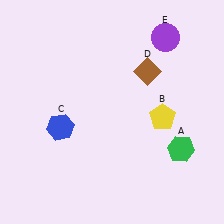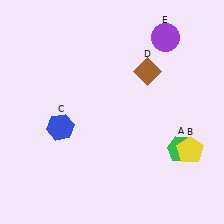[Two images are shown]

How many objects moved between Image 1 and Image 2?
1 object moved between the two images.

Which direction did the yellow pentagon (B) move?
The yellow pentagon (B) moved down.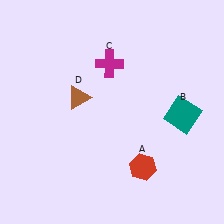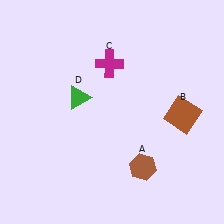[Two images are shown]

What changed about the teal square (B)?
In Image 1, B is teal. In Image 2, it changed to brown.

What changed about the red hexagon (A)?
In Image 1, A is red. In Image 2, it changed to brown.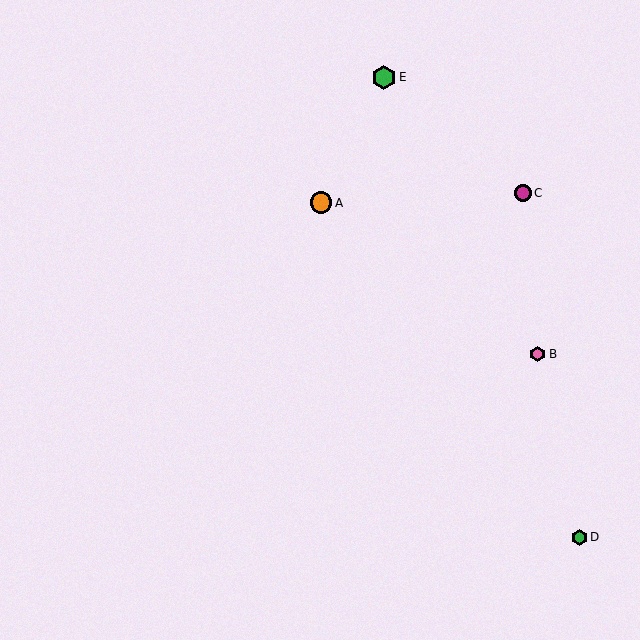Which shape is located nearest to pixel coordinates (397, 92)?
The green hexagon (labeled E) at (384, 77) is nearest to that location.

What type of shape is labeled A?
Shape A is an orange circle.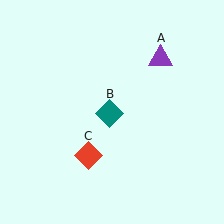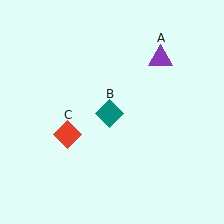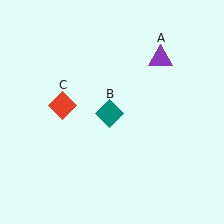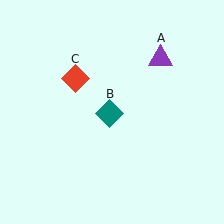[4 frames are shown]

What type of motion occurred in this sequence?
The red diamond (object C) rotated clockwise around the center of the scene.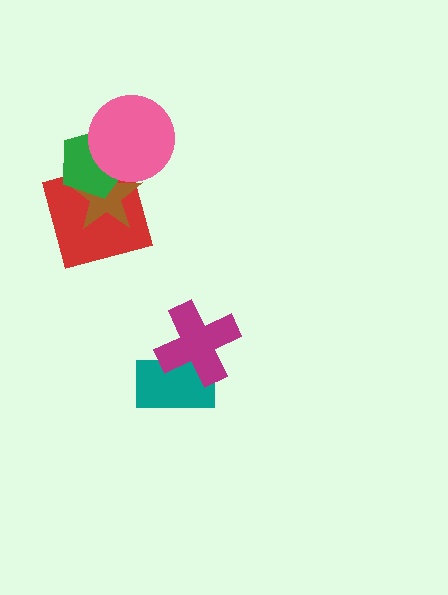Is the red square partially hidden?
Yes, it is partially covered by another shape.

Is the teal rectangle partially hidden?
Yes, it is partially covered by another shape.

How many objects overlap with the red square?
2 objects overlap with the red square.